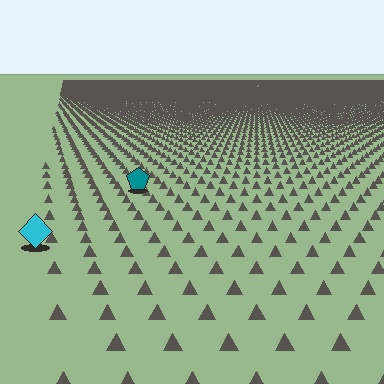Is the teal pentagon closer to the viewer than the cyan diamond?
No. The cyan diamond is closer — you can tell from the texture gradient: the ground texture is coarser near it.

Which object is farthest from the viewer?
The teal pentagon is farthest from the viewer. It appears smaller and the ground texture around it is denser.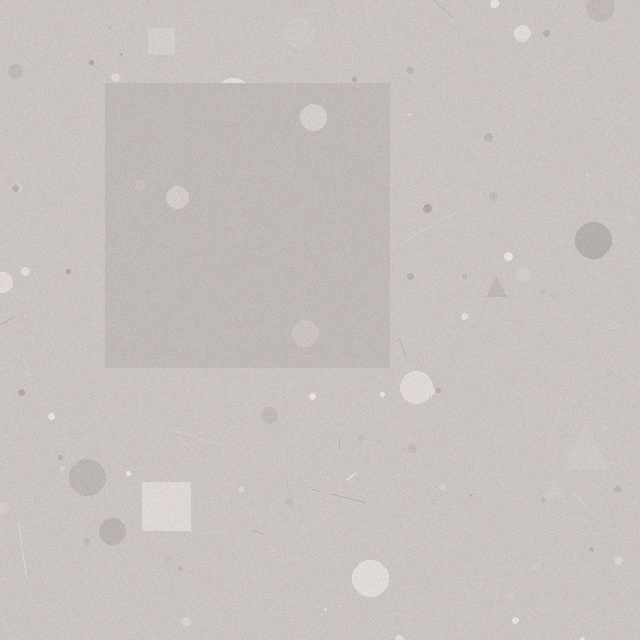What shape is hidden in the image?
A square is hidden in the image.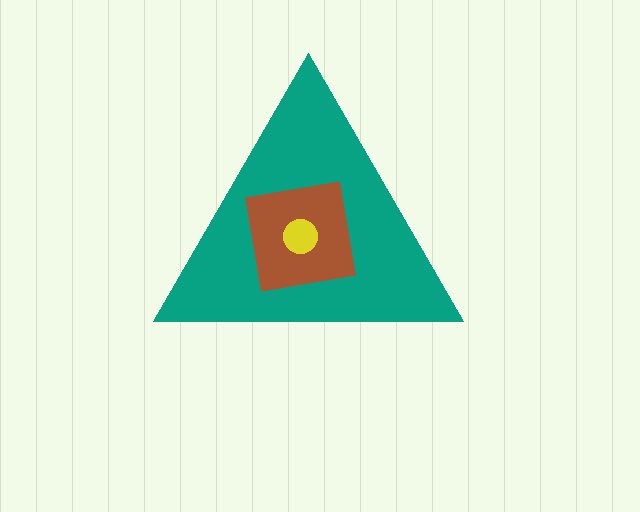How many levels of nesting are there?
3.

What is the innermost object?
The yellow circle.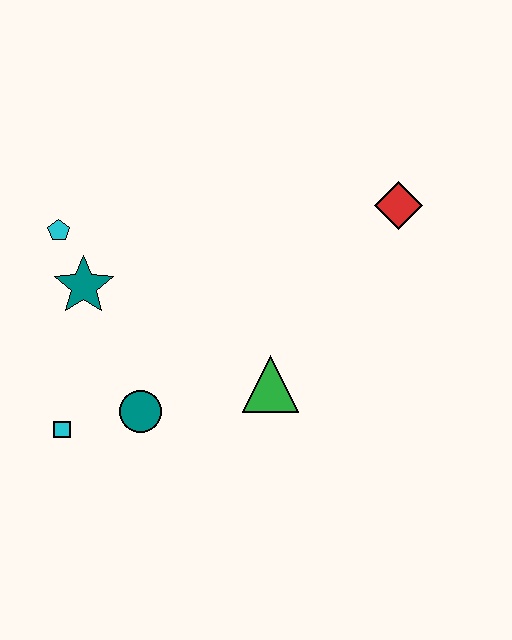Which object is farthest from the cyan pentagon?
The red diamond is farthest from the cyan pentagon.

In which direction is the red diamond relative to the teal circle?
The red diamond is to the right of the teal circle.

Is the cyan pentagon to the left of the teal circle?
Yes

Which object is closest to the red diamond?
The green triangle is closest to the red diamond.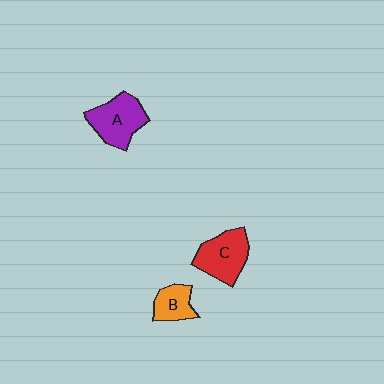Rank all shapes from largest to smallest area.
From largest to smallest: A (purple), C (red), B (orange).